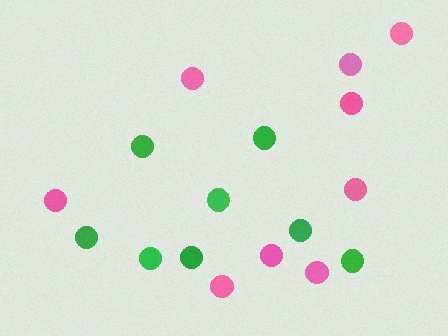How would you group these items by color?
There are 2 groups: one group of green circles (8) and one group of pink circles (9).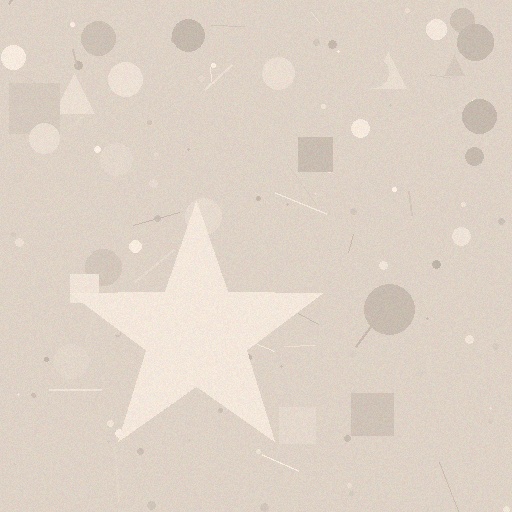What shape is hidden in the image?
A star is hidden in the image.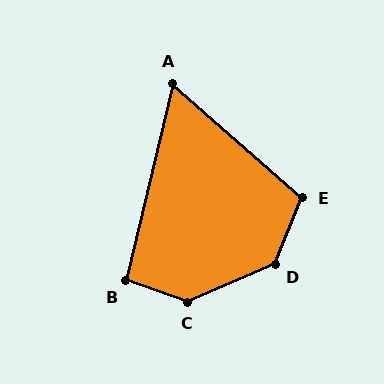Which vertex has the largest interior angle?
C, at approximately 137 degrees.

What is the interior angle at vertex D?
Approximately 135 degrees (obtuse).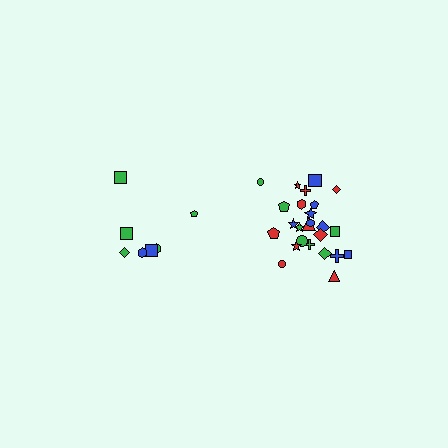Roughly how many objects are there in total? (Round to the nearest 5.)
Roughly 30 objects in total.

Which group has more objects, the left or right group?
The right group.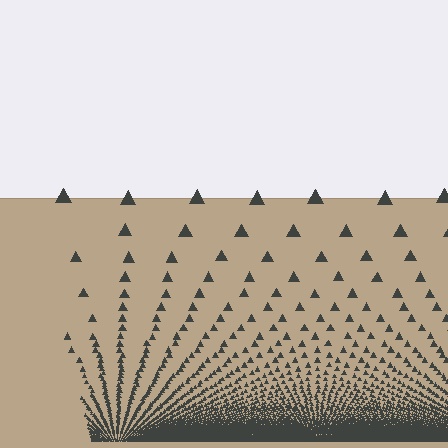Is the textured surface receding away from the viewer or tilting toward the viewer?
The surface appears to tilt toward the viewer. Texture elements get larger and sparser toward the top.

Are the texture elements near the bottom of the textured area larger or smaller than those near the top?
Smaller. The gradient is inverted — elements near the bottom are smaller and denser.